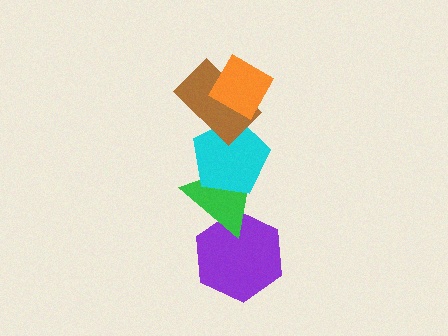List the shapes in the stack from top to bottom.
From top to bottom: the orange diamond, the brown rectangle, the cyan pentagon, the green triangle, the purple hexagon.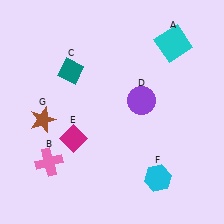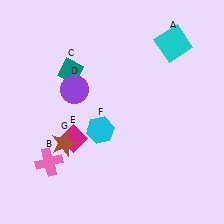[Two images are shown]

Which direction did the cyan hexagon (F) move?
The cyan hexagon (F) moved left.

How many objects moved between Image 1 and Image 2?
3 objects moved between the two images.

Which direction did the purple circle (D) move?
The purple circle (D) moved left.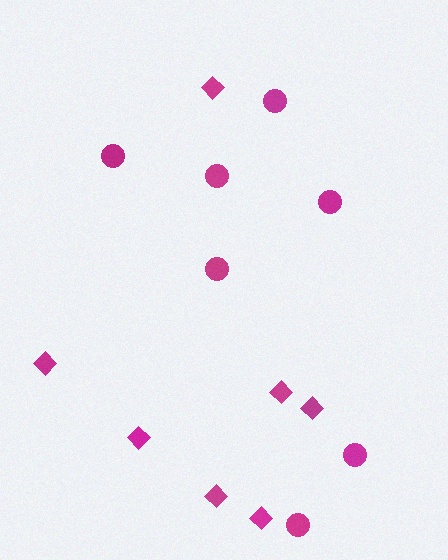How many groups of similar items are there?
There are 2 groups: one group of diamonds (7) and one group of circles (7).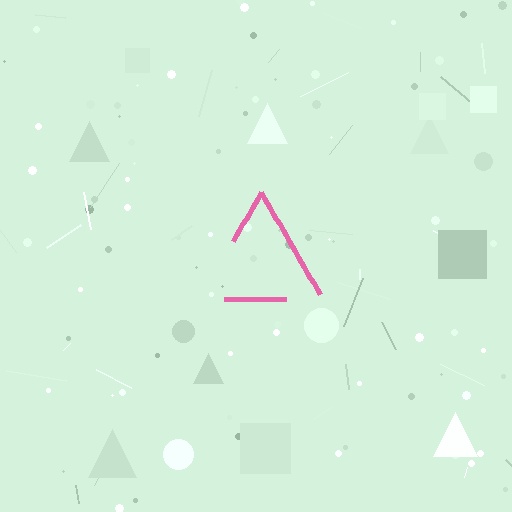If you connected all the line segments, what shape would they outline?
They would outline a triangle.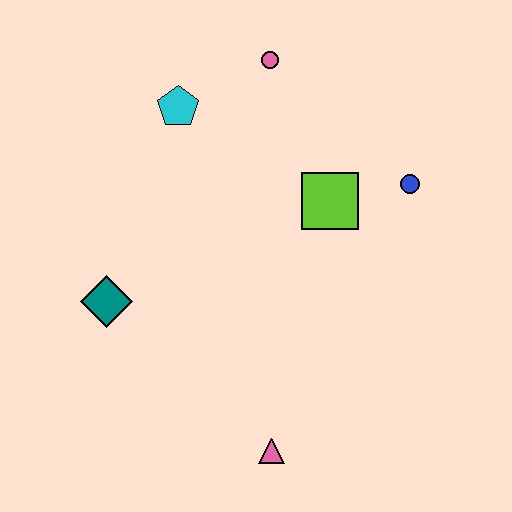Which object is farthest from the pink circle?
The pink triangle is farthest from the pink circle.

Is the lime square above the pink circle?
No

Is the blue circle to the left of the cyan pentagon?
No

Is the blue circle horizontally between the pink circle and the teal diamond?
No